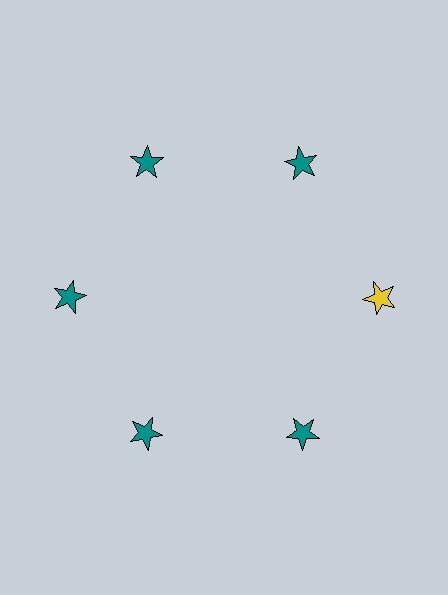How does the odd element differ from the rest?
It has a different color: yellow instead of teal.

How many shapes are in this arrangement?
There are 6 shapes arranged in a ring pattern.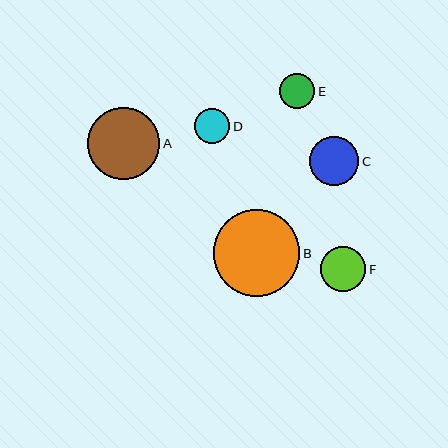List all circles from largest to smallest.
From largest to smallest: B, A, C, F, D, E.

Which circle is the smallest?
Circle E is the smallest with a size of approximately 35 pixels.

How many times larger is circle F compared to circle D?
Circle F is approximately 1.3 times the size of circle D.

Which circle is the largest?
Circle B is the largest with a size of approximately 87 pixels.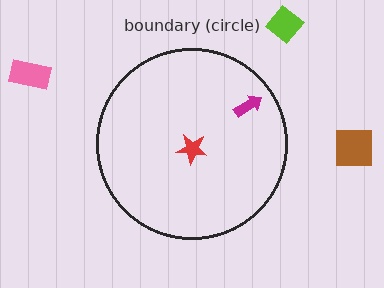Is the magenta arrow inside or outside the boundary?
Inside.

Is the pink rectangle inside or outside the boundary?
Outside.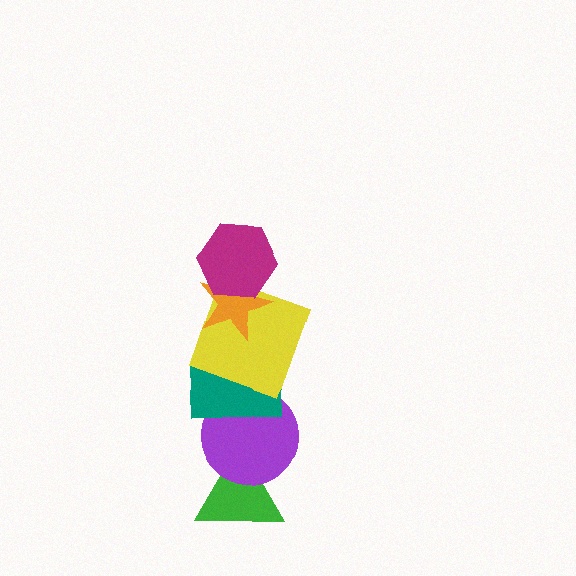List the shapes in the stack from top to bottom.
From top to bottom: the magenta hexagon, the orange star, the yellow square, the teal rectangle, the purple circle, the green triangle.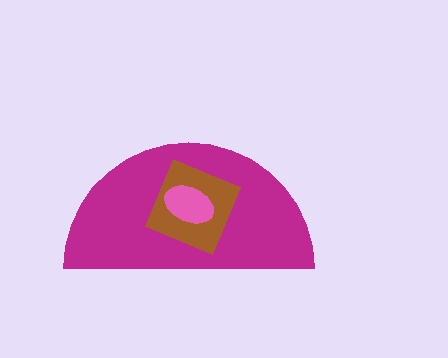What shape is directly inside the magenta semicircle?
The brown diamond.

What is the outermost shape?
The magenta semicircle.